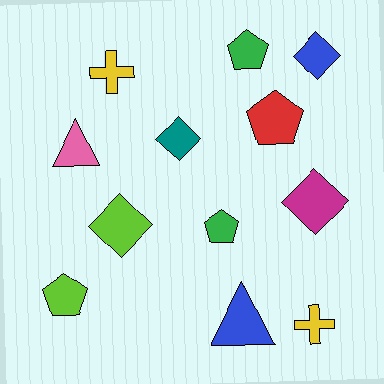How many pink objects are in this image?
There is 1 pink object.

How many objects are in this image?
There are 12 objects.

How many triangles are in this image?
There are 2 triangles.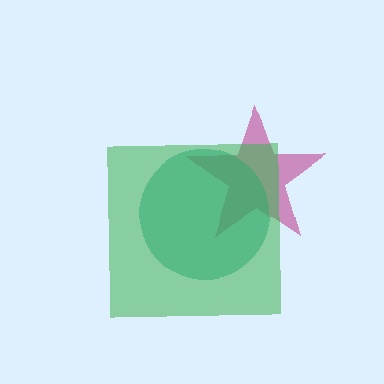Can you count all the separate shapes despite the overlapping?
Yes, there are 3 separate shapes.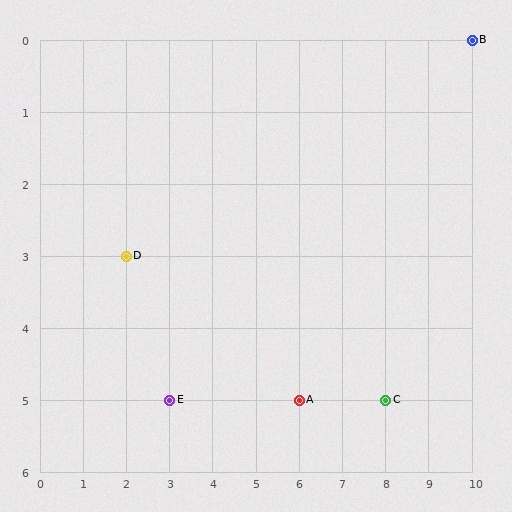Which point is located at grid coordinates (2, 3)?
Point D is at (2, 3).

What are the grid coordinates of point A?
Point A is at grid coordinates (6, 5).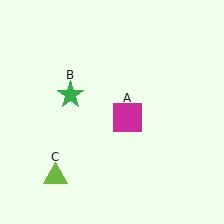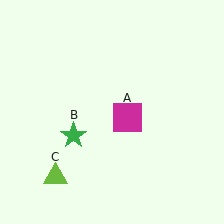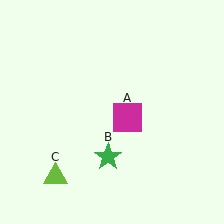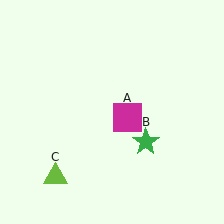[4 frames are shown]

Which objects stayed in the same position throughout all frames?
Magenta square (object A) and lime triangle (object C) remained stationary.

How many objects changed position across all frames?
1 object changed position: green star (object B).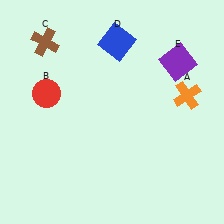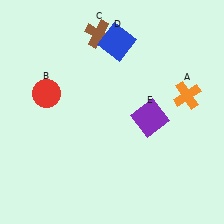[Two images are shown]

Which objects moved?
The objects that moved are: the brown cross (C), the purple square (E).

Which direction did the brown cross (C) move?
The brown cross (C) moved right.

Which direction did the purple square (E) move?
The purple square (E) moved down.